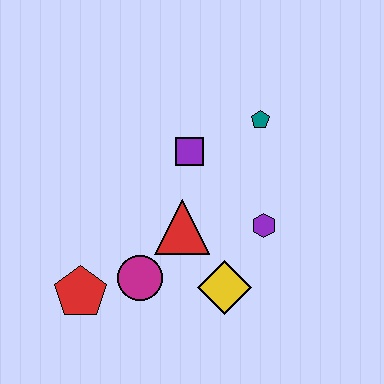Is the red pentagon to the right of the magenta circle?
No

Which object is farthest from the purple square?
The red pentagon is farthest from the purple square.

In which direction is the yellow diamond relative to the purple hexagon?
The yellow diamond is below the purple hexagon.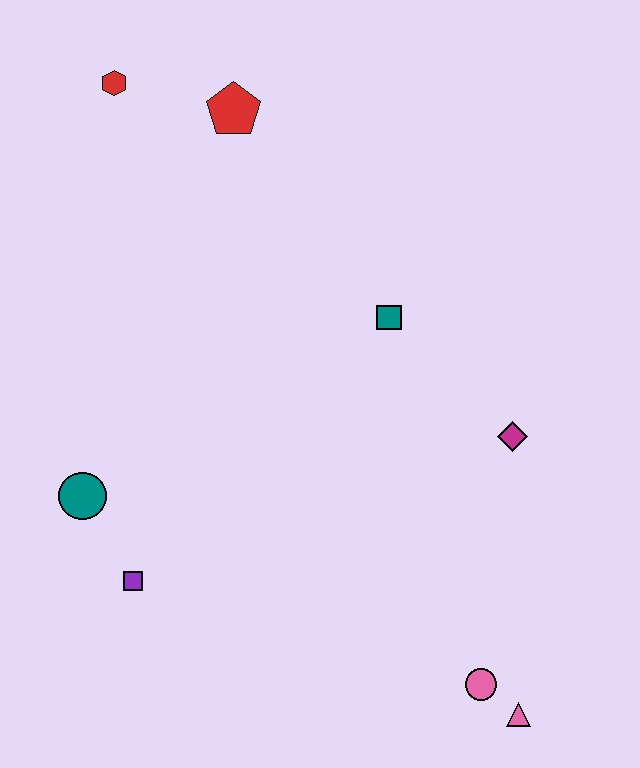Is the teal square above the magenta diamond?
Yes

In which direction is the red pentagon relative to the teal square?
The red pentagon is above the teal square.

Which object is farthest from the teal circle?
The pink triangle is farthest from the teal circle.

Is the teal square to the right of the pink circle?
No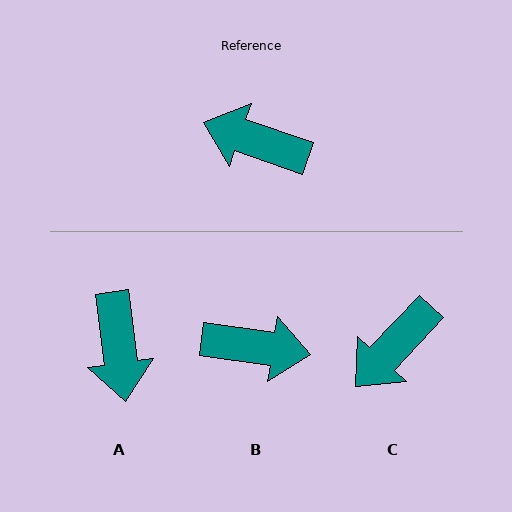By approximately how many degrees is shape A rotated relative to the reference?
Approximately 116 degrees counter-clockwise.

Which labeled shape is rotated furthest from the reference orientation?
B, about 169 degrees away.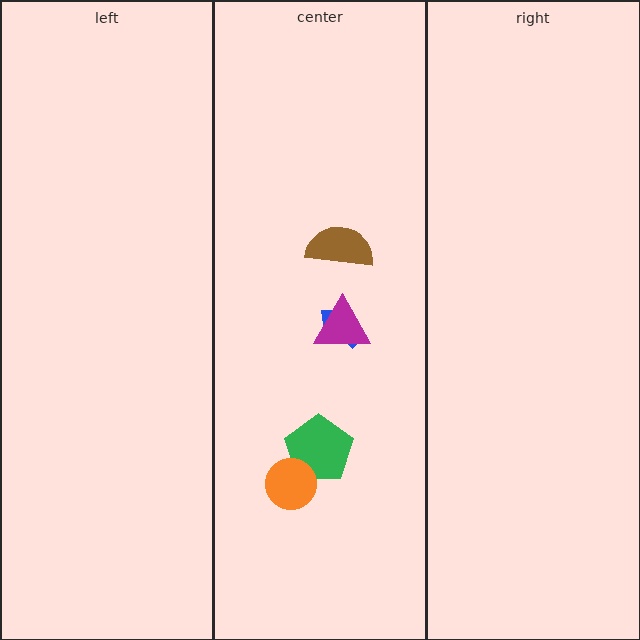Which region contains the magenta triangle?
The center region.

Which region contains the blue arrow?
The center region.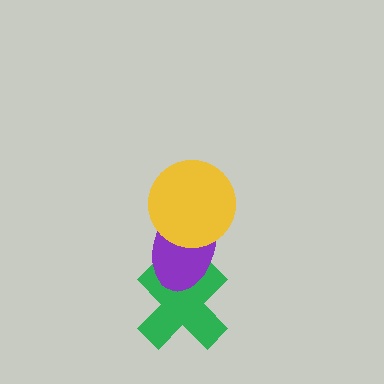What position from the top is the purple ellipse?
The purple ellipse is 2nd from the top.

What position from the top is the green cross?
The green cross is 3rd from the top.